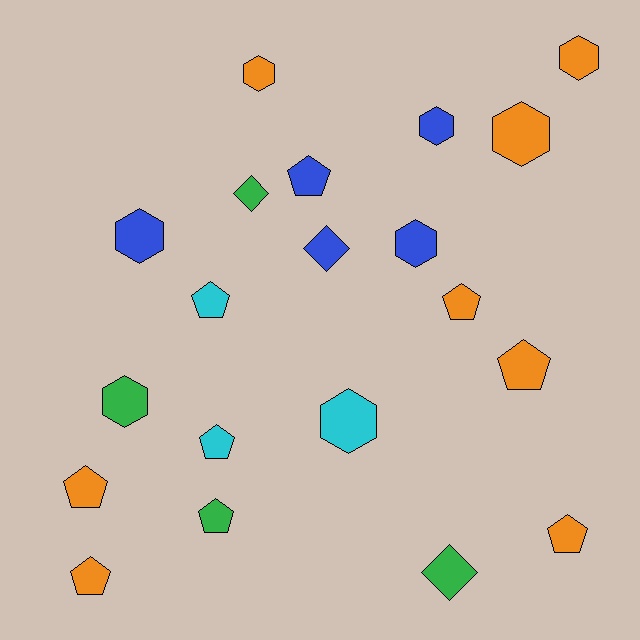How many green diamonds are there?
There are 2 green diamonds.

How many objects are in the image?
There are 20 objects.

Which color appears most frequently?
Orange, with 8 objects.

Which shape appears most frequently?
Pentagon, with 9 objects.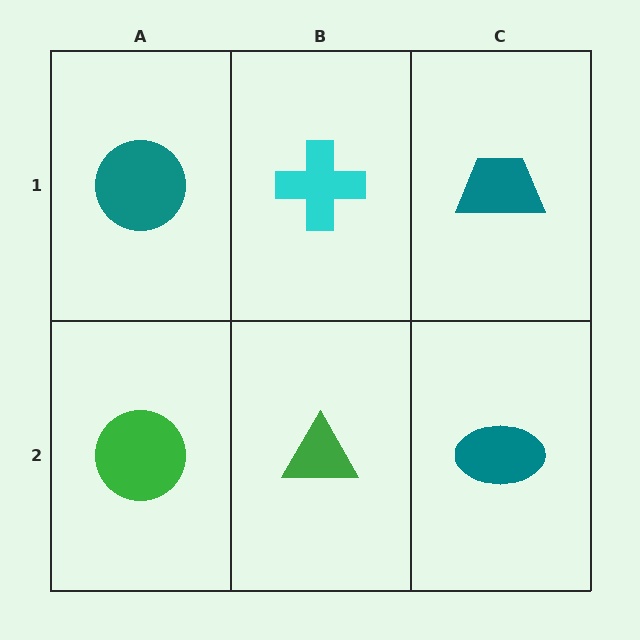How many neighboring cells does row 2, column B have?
3.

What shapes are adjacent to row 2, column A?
A teal circle (row 1, column A), a green triangle (row 2, column B).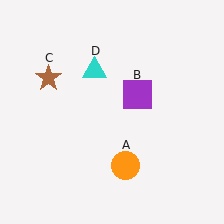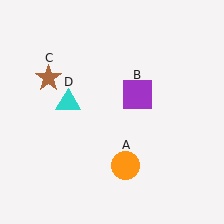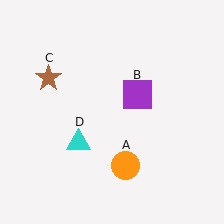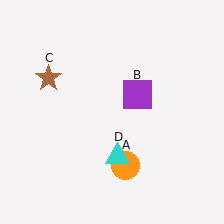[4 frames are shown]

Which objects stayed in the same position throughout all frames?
Orange circle (object A) and purple square (object B) and brown star (object C) remained stationary.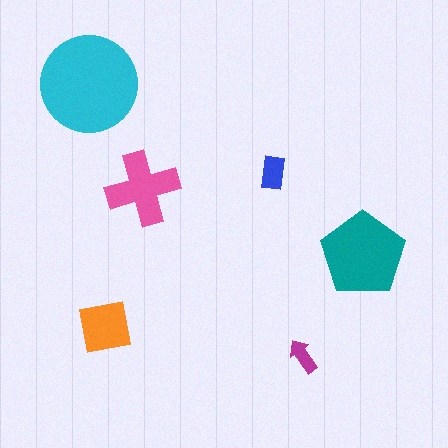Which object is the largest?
The cyan circle.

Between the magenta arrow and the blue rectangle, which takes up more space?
The blue rectangle.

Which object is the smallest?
The magenta arrow.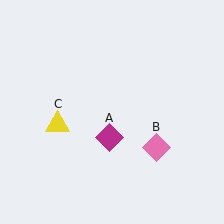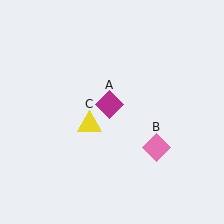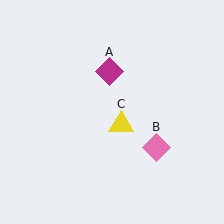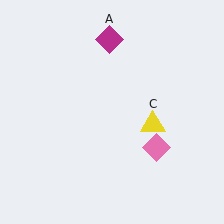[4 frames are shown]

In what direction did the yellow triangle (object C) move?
The yellow triangle (object C) moved right.